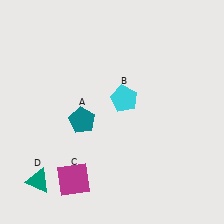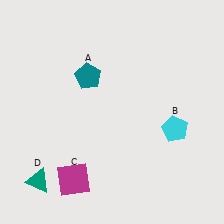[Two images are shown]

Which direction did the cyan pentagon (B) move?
The cyan pentagon (B) moved right.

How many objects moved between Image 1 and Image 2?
2 objects moved between the two images.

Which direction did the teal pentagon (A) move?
The teal pentagon (A) moved up.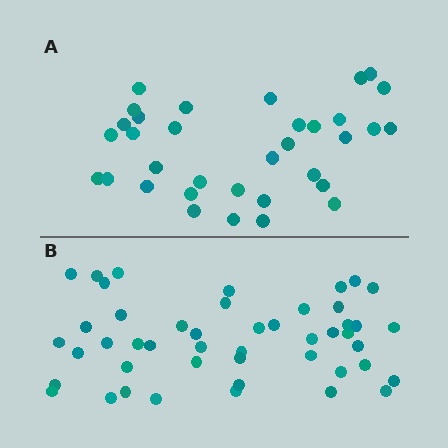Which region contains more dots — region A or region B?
Region B (the bottom region) has more dots.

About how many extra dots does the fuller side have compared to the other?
Region B has approximately 15 more dots than region A.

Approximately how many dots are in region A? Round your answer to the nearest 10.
About 30 dots. (The exact count is 34, which rounds to 30.)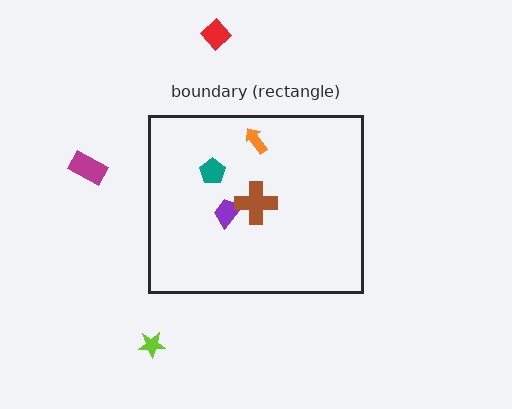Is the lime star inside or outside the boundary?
Outside.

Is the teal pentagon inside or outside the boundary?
Inside.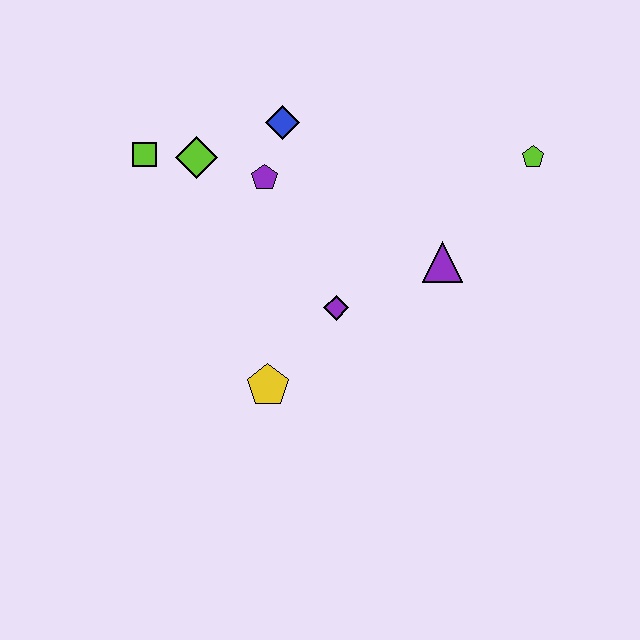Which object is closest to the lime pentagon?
The purple triangle is closest to the lime pentagon.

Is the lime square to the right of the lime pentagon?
No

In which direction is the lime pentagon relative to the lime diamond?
The lime pentagon is to the right of the lime diamond.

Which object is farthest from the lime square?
The lime pentagon is farthest from the lime square.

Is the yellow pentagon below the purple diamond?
Yes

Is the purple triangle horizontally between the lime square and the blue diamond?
No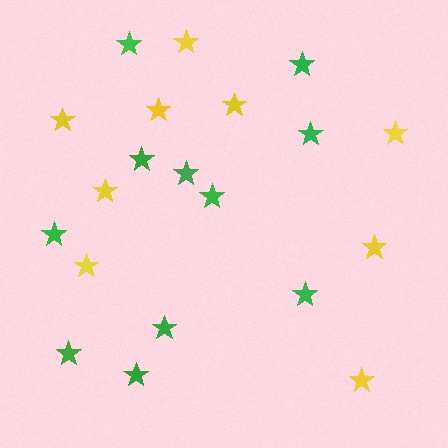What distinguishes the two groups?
There are 2 groups: one group of yellow stars (9) and one group of green stars (11).